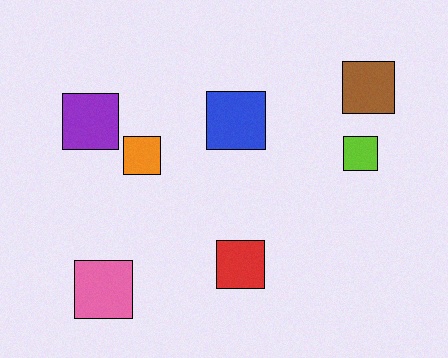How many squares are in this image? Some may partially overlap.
There are 7 squares.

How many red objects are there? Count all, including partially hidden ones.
There is 1 red object.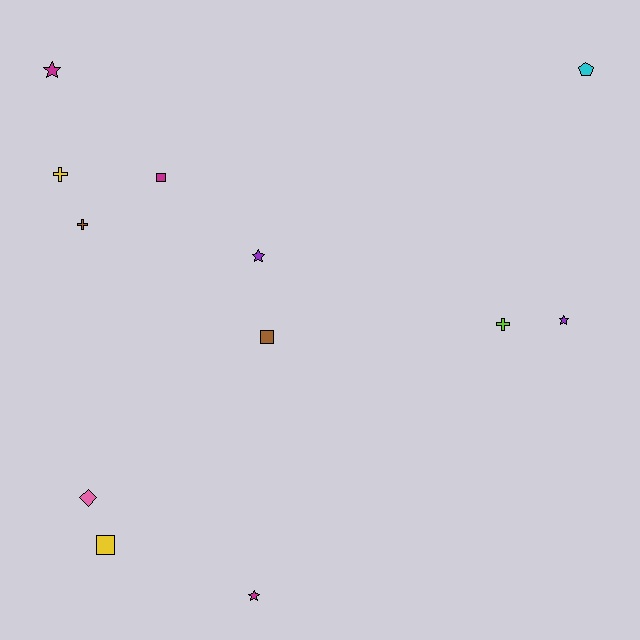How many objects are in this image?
There are 12 objects.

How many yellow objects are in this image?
There are 2 yellow objects.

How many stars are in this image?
There are 4 stars.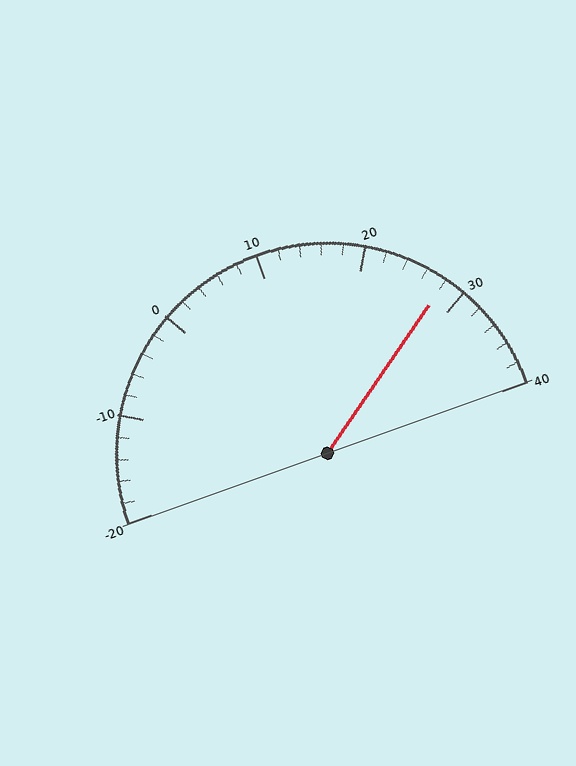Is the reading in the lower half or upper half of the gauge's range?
The reading is in the upper half of the range (-20 to 40).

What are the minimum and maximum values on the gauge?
The gauge ranges from -20 to 40.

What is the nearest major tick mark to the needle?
The nearest major tick mark is 30.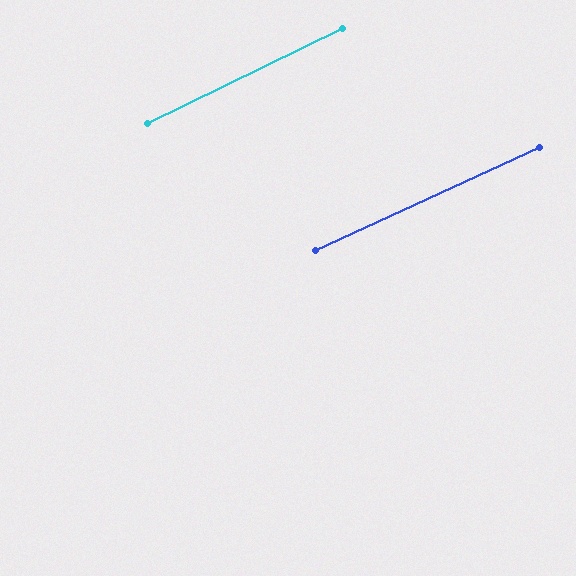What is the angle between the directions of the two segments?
Approximately 1 degree.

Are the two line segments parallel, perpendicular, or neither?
Parallel — their directions differ by only 1.3°.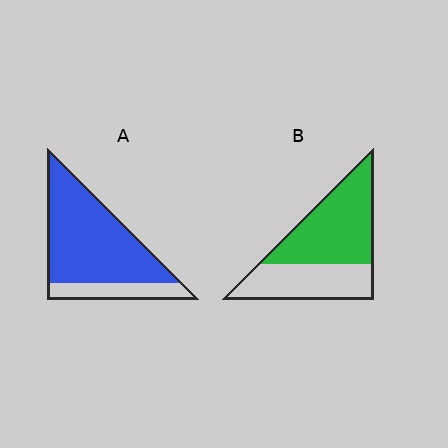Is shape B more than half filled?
Yes.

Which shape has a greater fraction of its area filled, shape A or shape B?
Shape A.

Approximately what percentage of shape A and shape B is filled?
A is approximately 80% and B is approximately 60%.